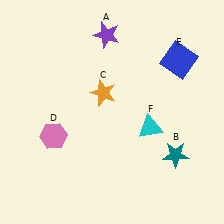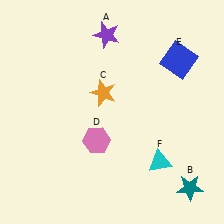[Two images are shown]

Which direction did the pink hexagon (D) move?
The pink hexagon (D) moved right.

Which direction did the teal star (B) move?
The teal star (B) moved down.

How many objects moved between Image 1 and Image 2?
3 objects moved between the two images.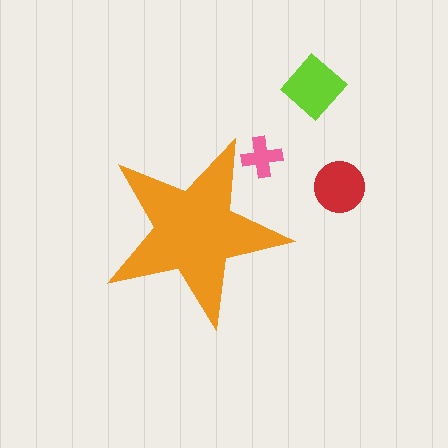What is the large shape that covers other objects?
An orange star.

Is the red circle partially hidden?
No, the red circle is fully visible.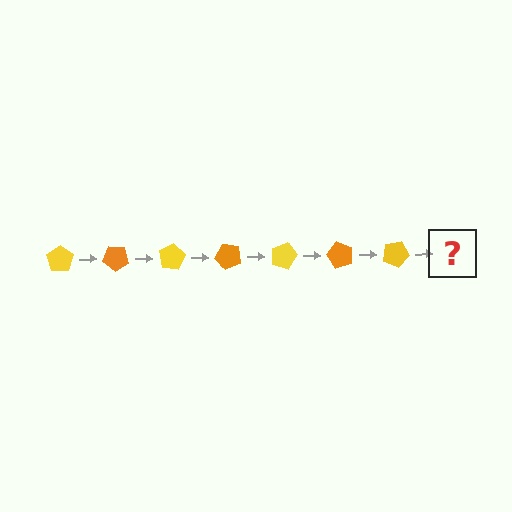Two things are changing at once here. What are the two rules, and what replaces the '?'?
The two rules are that it rotates 40 degrees each step and the color cycles through yellow and orange. The '?' should be an orange pentagon, rotated 280 degrees from the start.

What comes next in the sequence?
The next element should be an orange pentagon, rotated 280 degrees from the start.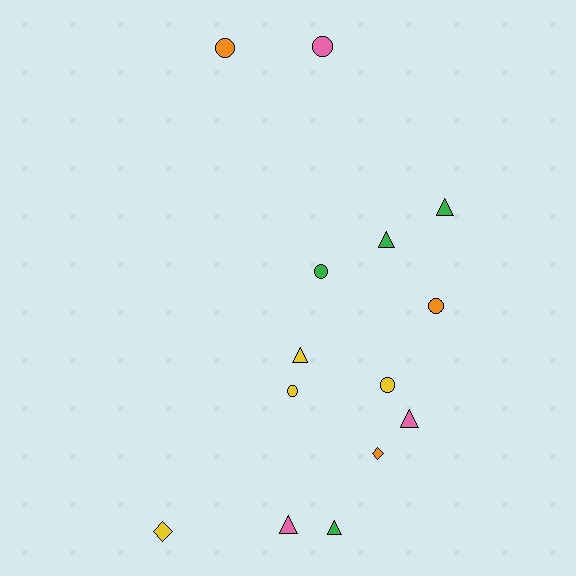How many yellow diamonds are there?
There is 1 yellow diamond.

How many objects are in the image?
There are 14 objects.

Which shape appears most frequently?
Circle, with 6 objects.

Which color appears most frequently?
Yellow, with 4 objects.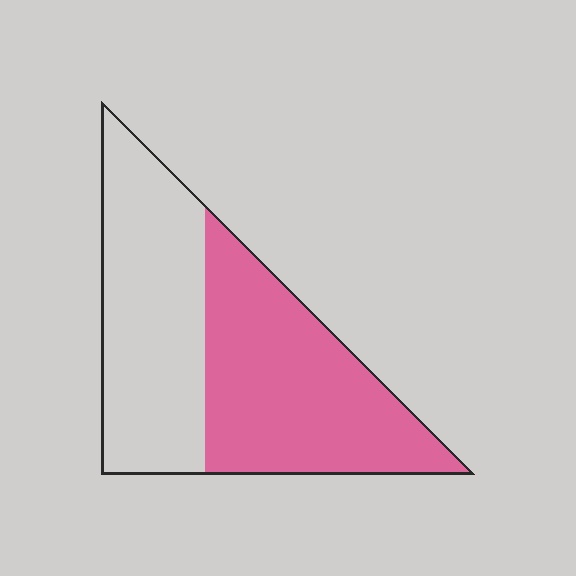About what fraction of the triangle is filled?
About one half (1/2).